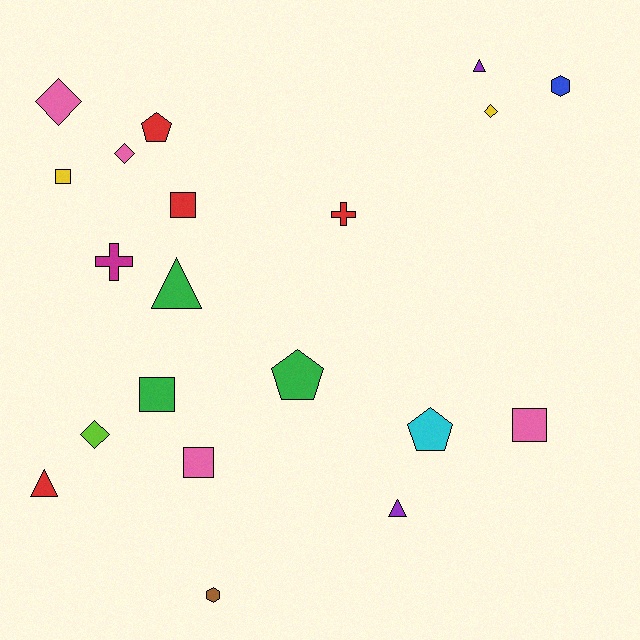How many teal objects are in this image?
There are no teal objects.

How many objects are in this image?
There are 20 objects.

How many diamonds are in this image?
There are 4 diamonds.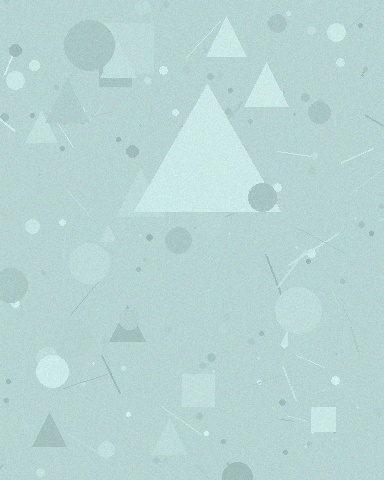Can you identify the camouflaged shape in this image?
The camouflaged shape is a triangle.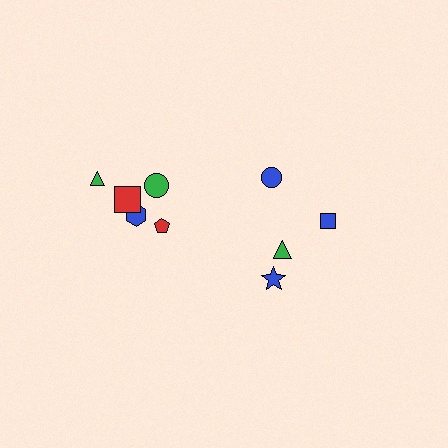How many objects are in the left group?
There are 6 objects.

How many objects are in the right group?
There are 4 objects.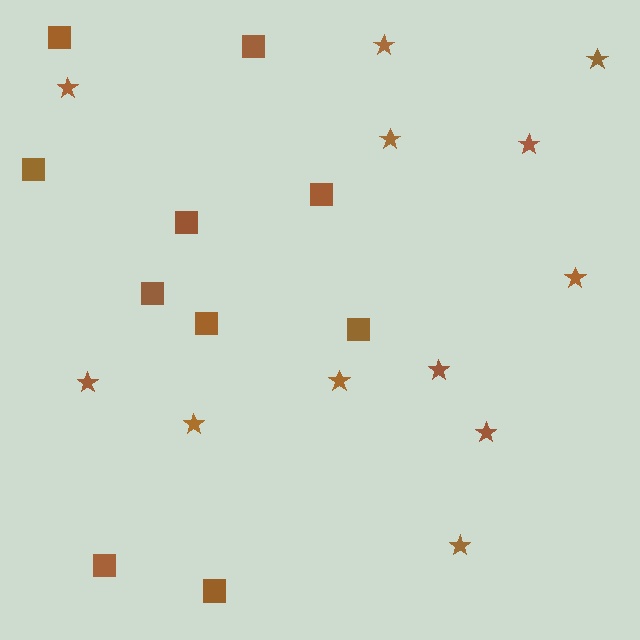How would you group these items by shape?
There are 2 groups: one group of stars (12) and one group of squares (10).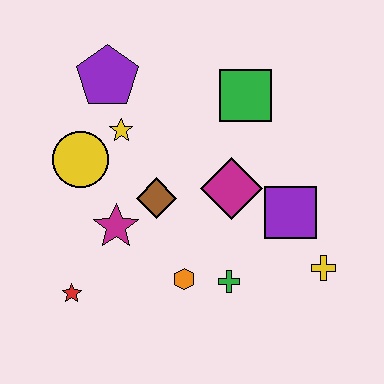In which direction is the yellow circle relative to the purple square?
The yellow circle is to the left of the purple square.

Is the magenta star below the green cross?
No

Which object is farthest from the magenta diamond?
The red star is farthest from the magenta diamond.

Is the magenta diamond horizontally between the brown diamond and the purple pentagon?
No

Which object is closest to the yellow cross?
The purple square is closest to the yellow cross.